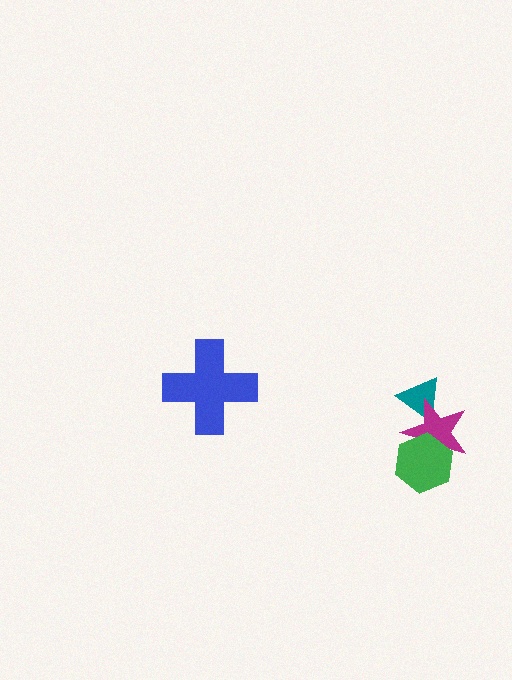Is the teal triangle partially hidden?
Yes, it is partially covered by another shape.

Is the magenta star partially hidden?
Yes, it is partially covered by another shape.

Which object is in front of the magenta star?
The green hexagon is in front of the magenta star.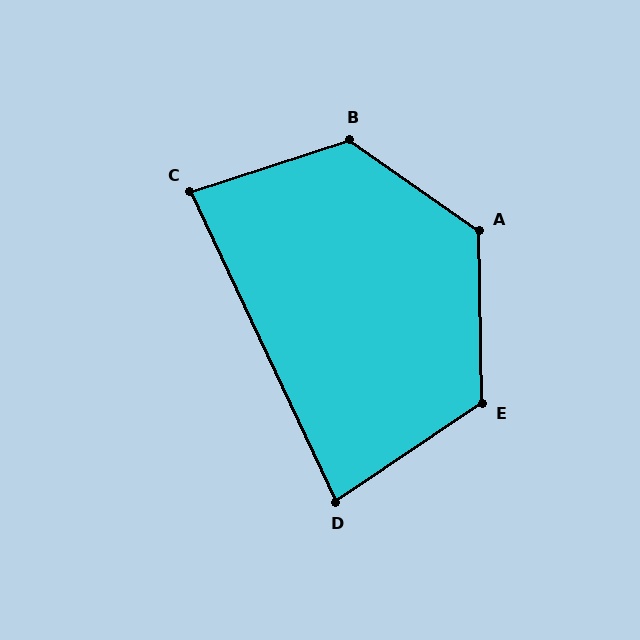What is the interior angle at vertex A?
Approximately 126 degrees (obtuse).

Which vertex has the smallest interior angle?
D, at approximately 81 degrees.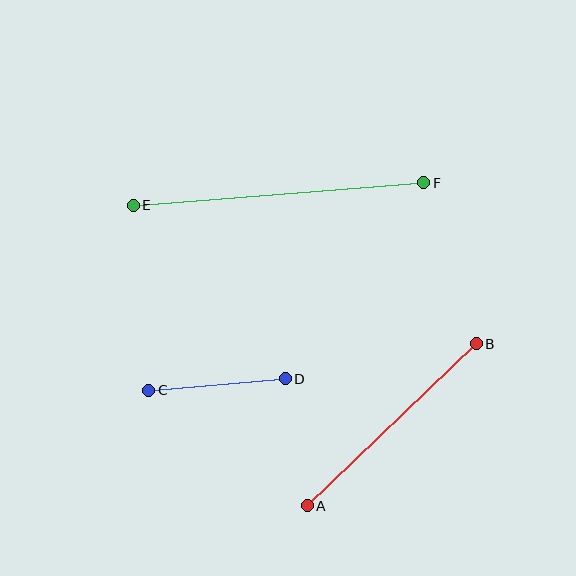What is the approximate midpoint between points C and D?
The midpoint is at approximately (217, 384) pixels.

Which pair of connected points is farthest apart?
Points E and F are farthest apart.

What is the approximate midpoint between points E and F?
The midpoint is at approximately (278, 194) pixels.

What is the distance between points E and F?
The distance is approximately 291 pixels.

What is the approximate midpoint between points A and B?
The midpoint is at approximately (392, 425) pixels.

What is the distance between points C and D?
The distance is approximately 137 pixels.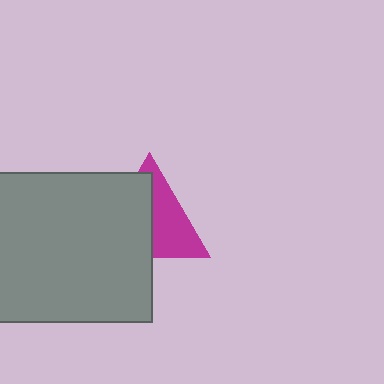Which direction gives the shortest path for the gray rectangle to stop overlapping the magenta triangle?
Moving left gives the shortest separation.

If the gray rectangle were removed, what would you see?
You would see the complete magenta triangle.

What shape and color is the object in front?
The object in front is a gray rectangle.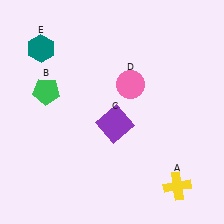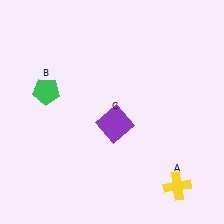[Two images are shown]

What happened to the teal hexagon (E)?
The teal hexagon (E) was removed in Image 2. It was in the top-left area of Image 1.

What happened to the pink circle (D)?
The pink circle (D) was removed in Image 2. It was in the top-right area of Image 1.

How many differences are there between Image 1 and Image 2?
There are 2 differences between the two images.